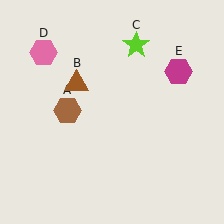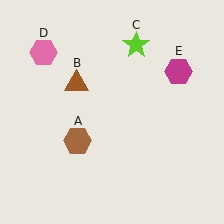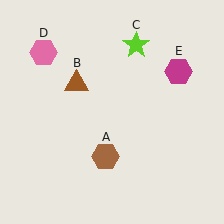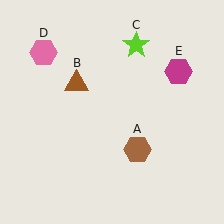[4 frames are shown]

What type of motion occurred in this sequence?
The brown hexagon (object A) rotated counterclockwise around the center of the scene.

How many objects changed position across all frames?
1 object changed position: brown hexagon (object A).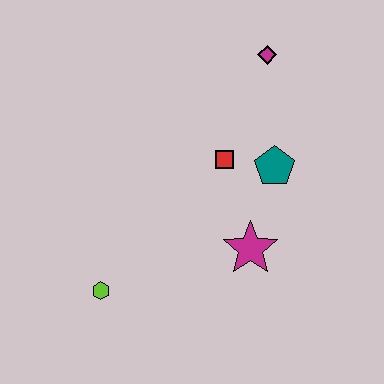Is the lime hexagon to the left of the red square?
Yes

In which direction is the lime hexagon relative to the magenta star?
The lime hexagon is to the left of the magenta star.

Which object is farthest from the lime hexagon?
The magenta diamond is farthest from the lime hexagon.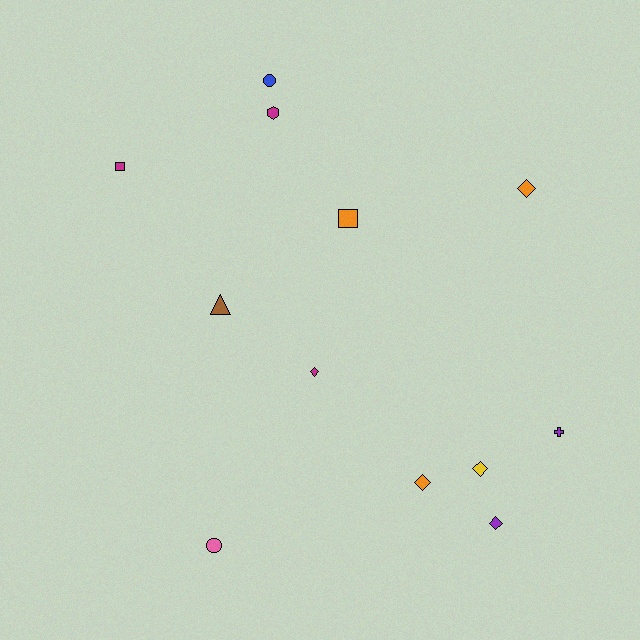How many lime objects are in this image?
There are no lime objects.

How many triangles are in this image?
There is 1 triangle.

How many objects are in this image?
There are 12 objects.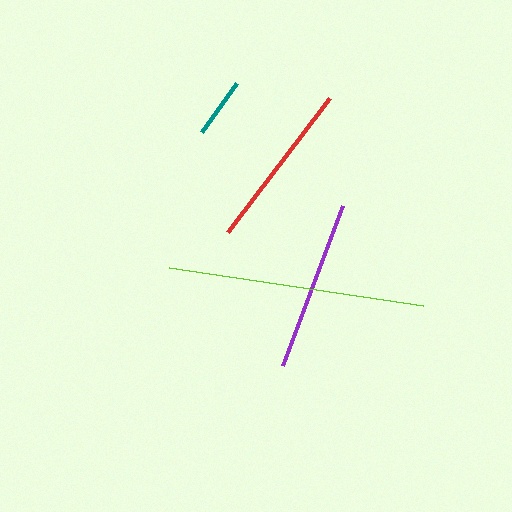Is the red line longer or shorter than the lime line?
The lime line is longer than the red line.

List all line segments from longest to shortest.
From longest to shortest: lime, purple, red, teal.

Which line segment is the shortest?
The teal line is the shortest at approximately 60 pixels.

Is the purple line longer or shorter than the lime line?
The lime line is longer than the purple line.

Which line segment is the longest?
The lime line is the longest at approximately 256 pixels.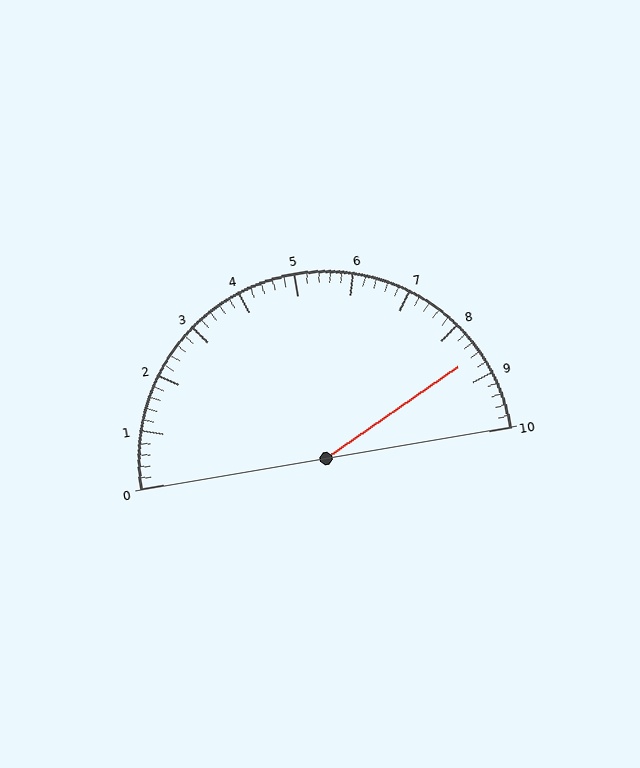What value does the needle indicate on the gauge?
The needle indicates approximately 8.6.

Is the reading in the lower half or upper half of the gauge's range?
The reading is in the upper half of the range (0 to 10).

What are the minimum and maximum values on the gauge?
The gauge ranges from 0 to 10.